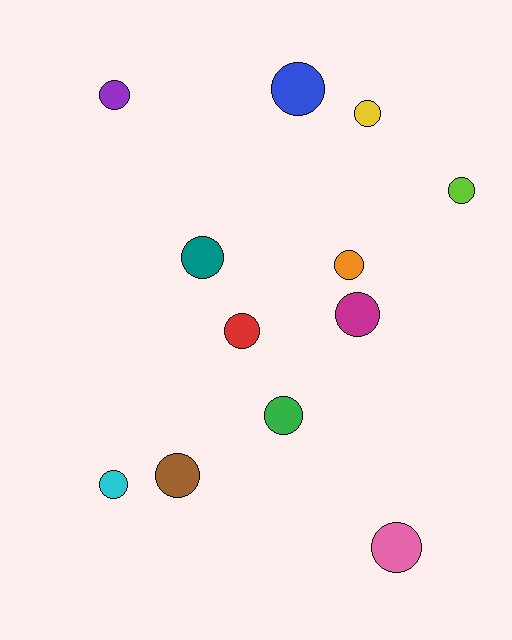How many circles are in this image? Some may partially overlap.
There are 12 circles.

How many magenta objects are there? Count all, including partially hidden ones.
There is 1 magenta object.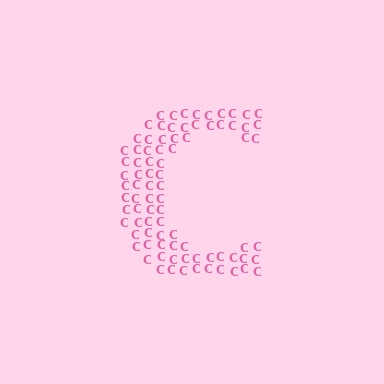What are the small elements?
The small elements are letter C's.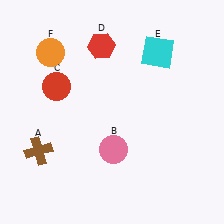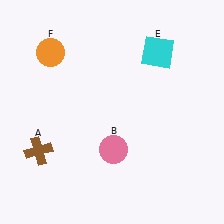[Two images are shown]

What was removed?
The red hexagon (D), the red circle (C) were removed in Image 2.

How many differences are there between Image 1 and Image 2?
There are 2 differences between the two images.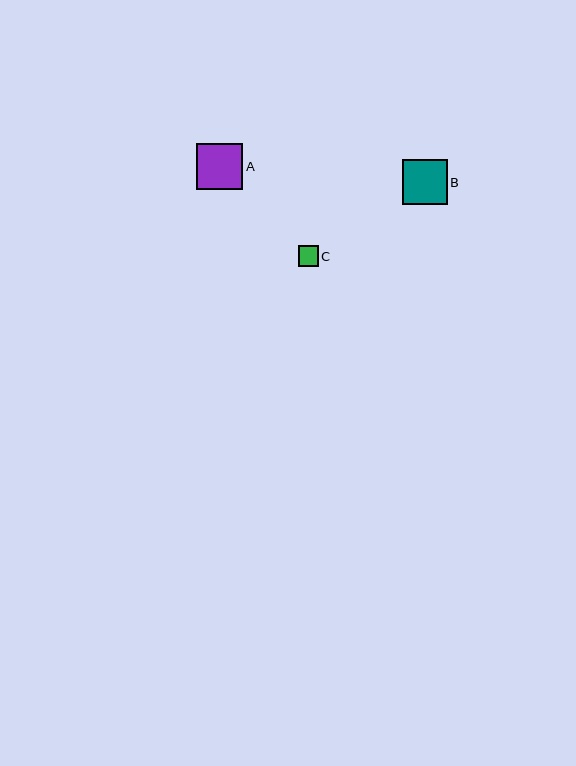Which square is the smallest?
Square C is the smallest with a size of approximately 20 pixels.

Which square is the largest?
Square A is the largest with a size of approximately 46 pixels.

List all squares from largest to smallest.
From largest to smallest: A, B, C.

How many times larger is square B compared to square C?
Square B is approximately 2.2 times the size of square C.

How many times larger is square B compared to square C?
Square B is approximately 2.2 times the size of square C.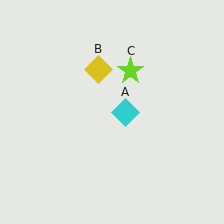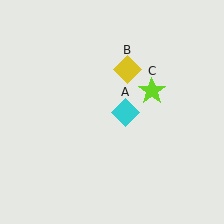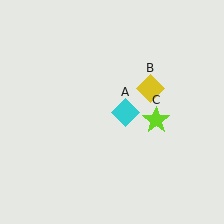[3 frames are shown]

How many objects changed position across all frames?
2 objects changed position: yellow diamond (object B), lime star (object C).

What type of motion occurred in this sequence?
The yellow diamond (object B), lime star (object C) rotated clockwise around the center of the scene.